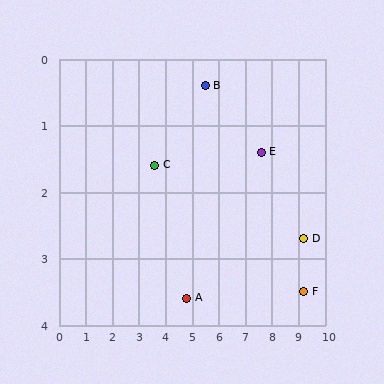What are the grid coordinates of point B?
Point B is at approximately (5.5, 0.4).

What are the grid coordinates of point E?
Point E is at approximately (7.6, 1.4).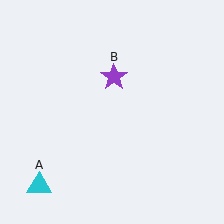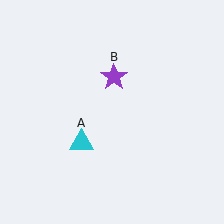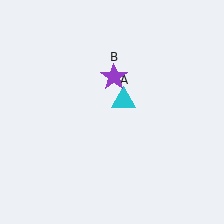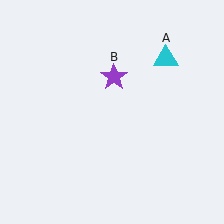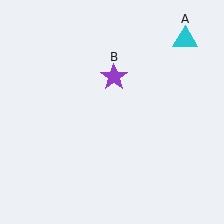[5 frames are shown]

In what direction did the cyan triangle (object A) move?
The cyan triangle (object A) moved up and to the right.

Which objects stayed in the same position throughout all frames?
Purple star (object B) remained stationary.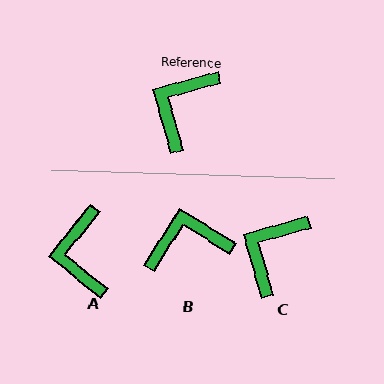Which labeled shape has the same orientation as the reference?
C.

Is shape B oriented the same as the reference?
No, it is off by about 48 degrees.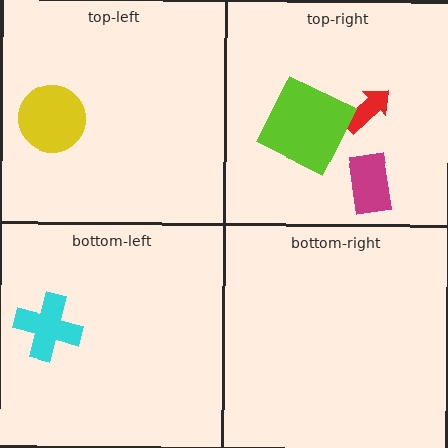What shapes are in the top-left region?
The yellow circle.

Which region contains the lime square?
The top-right region.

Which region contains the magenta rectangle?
The top-right region.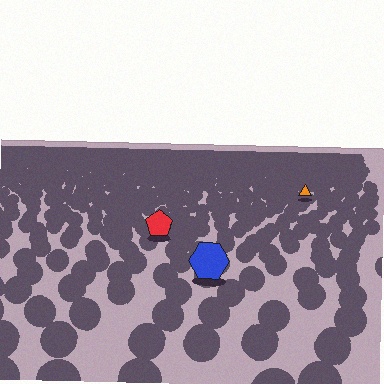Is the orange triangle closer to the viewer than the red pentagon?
No. The red pentagon is closer — you can tell from the texture gradient: the ground texture is coarser near it.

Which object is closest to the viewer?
The blue hexagon is closest. The texture marks near it are larger and more spread out.